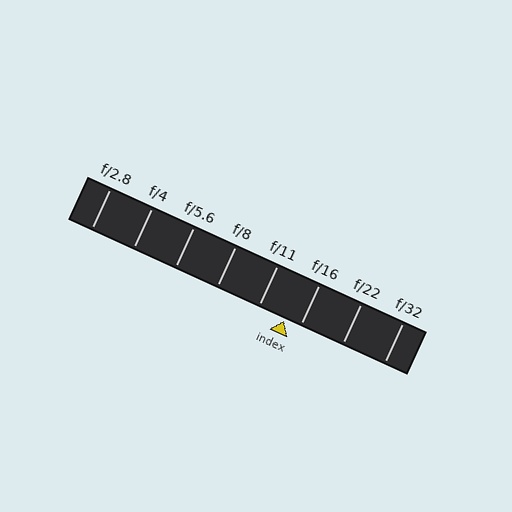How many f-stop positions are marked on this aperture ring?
There are 8 f-stop positions marked.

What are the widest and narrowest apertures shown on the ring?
The widest aperture shown is f/2.8 and the narrowest is f/32.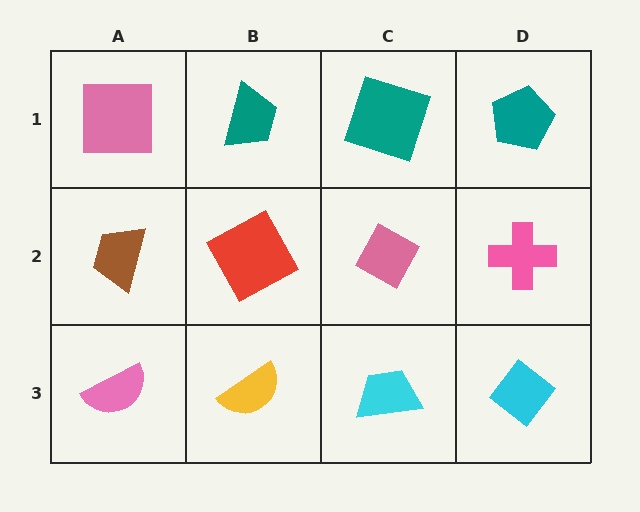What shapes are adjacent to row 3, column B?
A red square (row 2, column B), a pink semicircle (row 3, column A), a cyan trapezoid (row 3, column C).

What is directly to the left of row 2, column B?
A brown trapezoid.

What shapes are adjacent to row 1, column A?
A brown trapezoid (row 2, column A), a teal trapezoid (row 1, column B).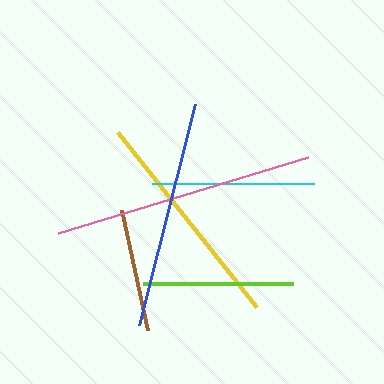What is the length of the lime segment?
The lime segment is approximately 150 pixels long.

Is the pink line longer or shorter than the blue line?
The pink line is longer than the blue line.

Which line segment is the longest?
The pink line is the longest at approximately 261 pixels.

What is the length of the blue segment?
The blue segment is approximately 228 pixels long.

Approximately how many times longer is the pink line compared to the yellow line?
The pink line is approximately 1.2 times the length of the yellow line.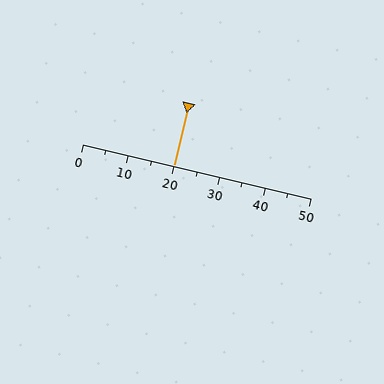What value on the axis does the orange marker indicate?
The marker indicates approximately 20.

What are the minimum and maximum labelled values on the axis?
The axis runs from 0 to 50.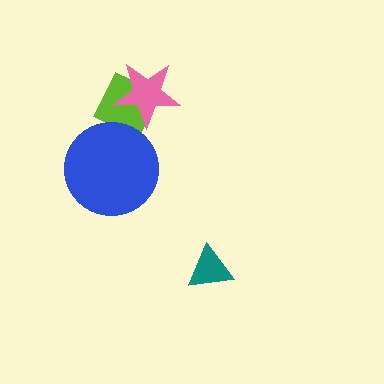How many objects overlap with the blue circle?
1 object overlaps with the blue circle.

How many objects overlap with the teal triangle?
0 objects overlap with the teal triangle.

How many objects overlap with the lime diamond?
2 objects overlap with the lime diamond.